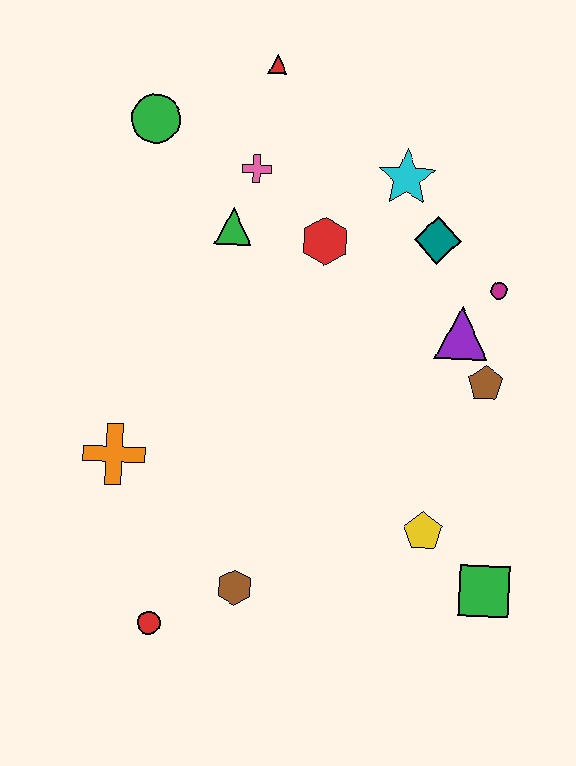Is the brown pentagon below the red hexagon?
Yes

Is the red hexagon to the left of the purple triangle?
Yes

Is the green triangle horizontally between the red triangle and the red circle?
Yes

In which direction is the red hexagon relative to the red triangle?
The red hexagon is below the red triangle.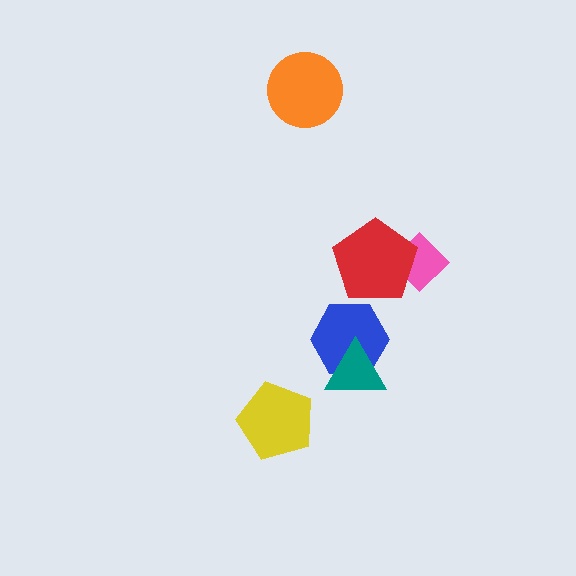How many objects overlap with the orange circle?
0 objects overlap with the orange circle.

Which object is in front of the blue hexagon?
The teal triangle is in front of the blue hexagon.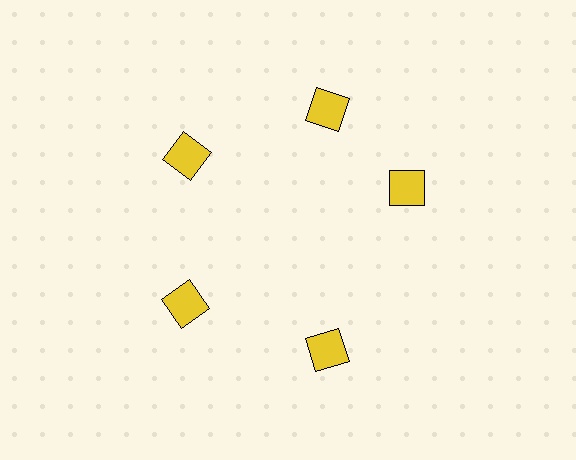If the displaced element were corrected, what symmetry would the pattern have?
It would have 5-fold rotational symmetry — the pattern would map onto itself every 72 degrees.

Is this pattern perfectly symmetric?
No. The 5 yellow squares are arranged in a ring, but one element near the 3 o'clock position is rotated out of alignment along the ring, breaking the 5-fold rotational symmetry.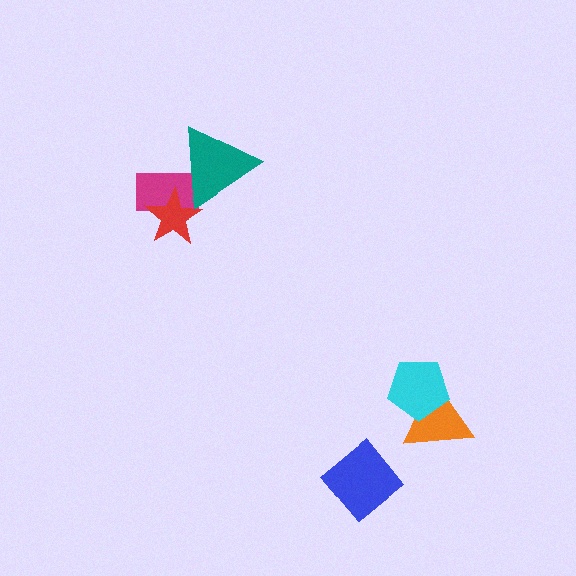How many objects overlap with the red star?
2 objects overlap with the red star.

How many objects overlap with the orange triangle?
1 object overlaps with the orange triangle.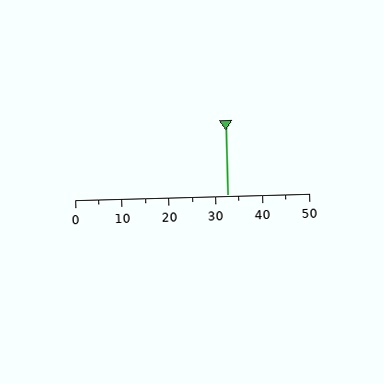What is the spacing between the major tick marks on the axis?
The major ticks are spaced 10 apart.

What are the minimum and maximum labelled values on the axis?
The axis runs from 0 to 50.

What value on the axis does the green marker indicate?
The marker indicates approximately 32.5.